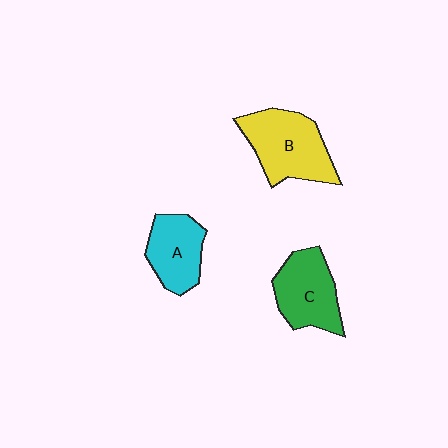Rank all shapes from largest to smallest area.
From largest to smallest: B (yellow), C (green), A (cyan).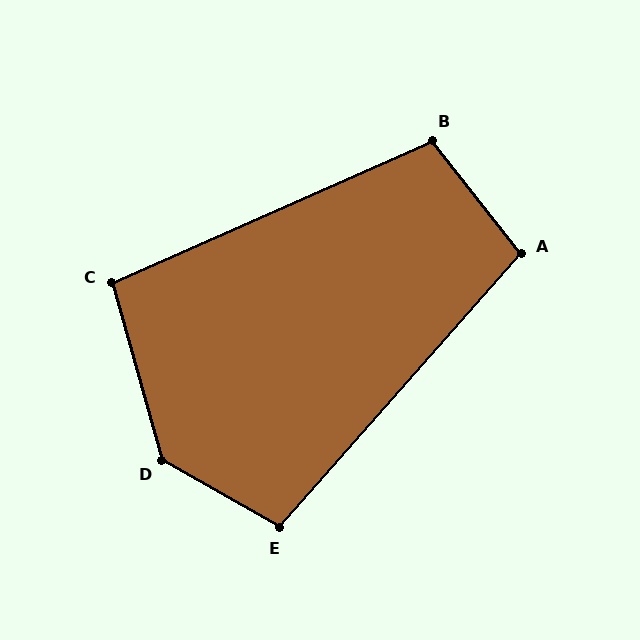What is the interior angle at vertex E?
Approximately 102 degrees (obtuse).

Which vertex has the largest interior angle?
D, at approximately 135 degrees.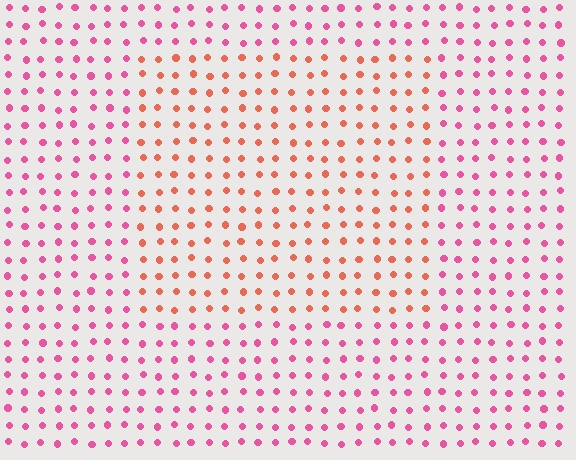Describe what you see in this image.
The image is filled with small pink elements in a uniform arrangement. A rectangle-shaped region is visible where the elements are tinted to a slightly different hue, forming a subtle color boundary.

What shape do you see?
I see a rectangle.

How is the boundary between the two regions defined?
The boundary is defined purely by a slight shift in hue (about 40 degrees). Spacing, size, and orientation are identical on both sides.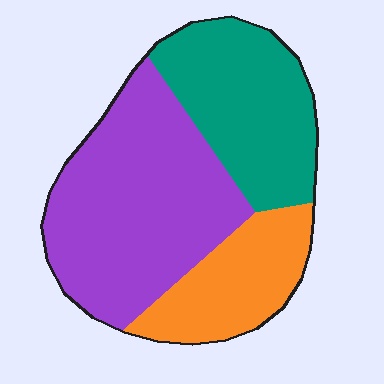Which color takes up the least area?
Orange, at roughly 20%.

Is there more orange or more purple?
Purple.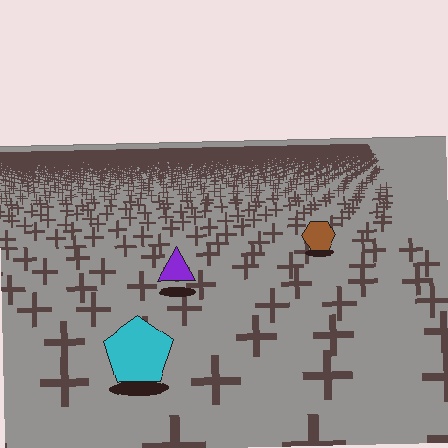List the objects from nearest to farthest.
From nearest to farthest: the cyan pentagon, the purple triangle, the brown hexagon.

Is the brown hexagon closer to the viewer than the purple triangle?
No. The purple triangle is closer — you can tell from the texture gradient: the ground texture is coarser near it.